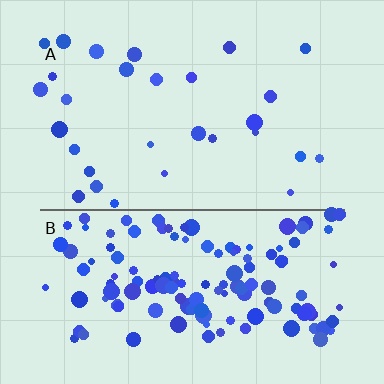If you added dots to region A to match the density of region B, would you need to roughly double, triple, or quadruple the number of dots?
Approximately quadruple.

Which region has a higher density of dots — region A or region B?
B (the bottom).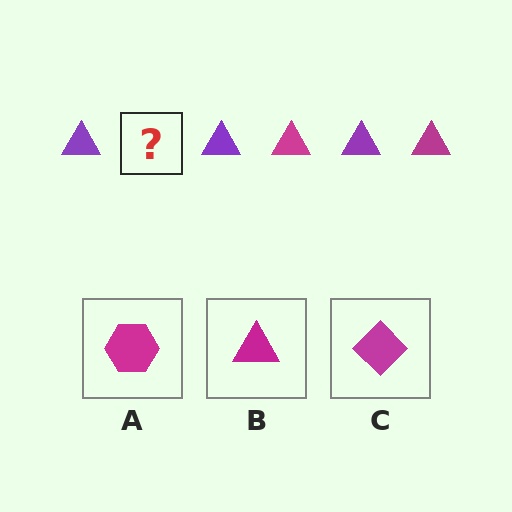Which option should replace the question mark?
Option B.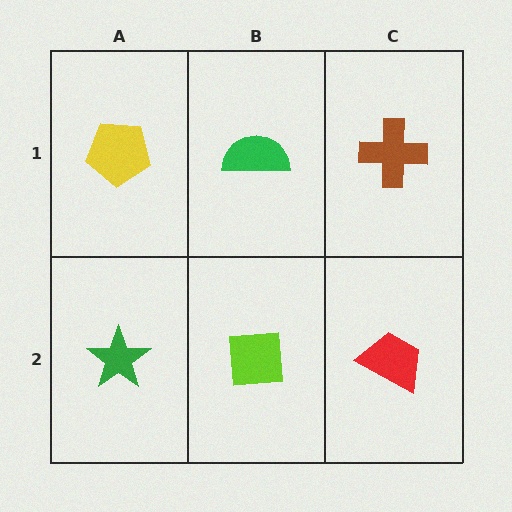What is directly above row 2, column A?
A yellow pentagon.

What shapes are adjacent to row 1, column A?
A green star (row 2, column A), a green semicircle (row 1, column B).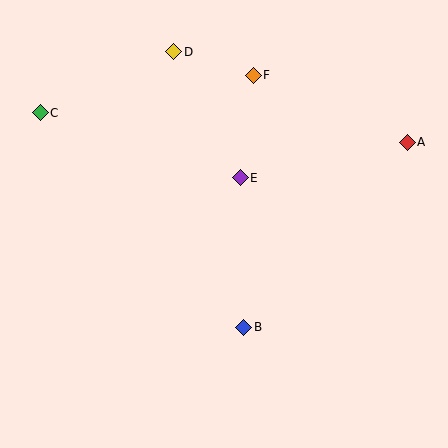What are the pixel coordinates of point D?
Point D is at (174, 52).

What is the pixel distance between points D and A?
The distance between D and A is 251 pixels.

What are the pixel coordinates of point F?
Point F is at (253, 75).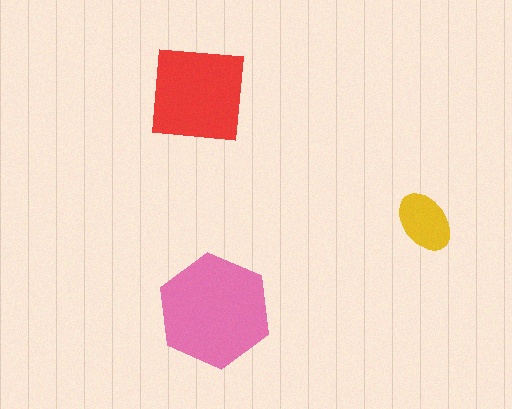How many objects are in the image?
There are 3 objects in the image.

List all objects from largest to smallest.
The pink hexagon, the red square, the yellow ellipse.